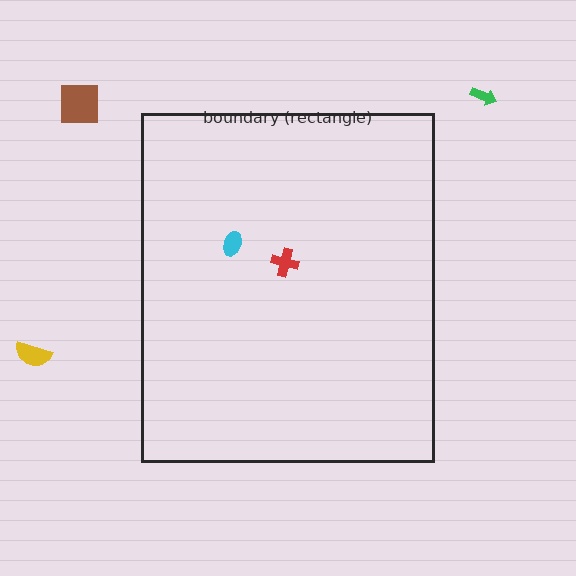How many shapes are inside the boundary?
2 inside, 3 outside.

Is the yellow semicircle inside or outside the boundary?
Outside.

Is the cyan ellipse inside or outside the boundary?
Inside.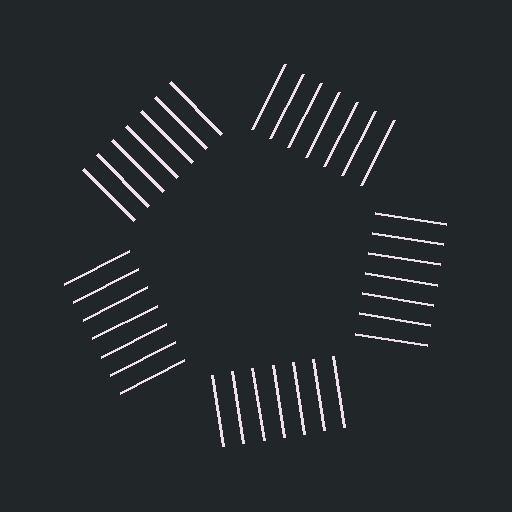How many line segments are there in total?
35 — 7 along each of the 5 edges.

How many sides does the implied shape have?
5 sides — the line-ends trace a pentagon.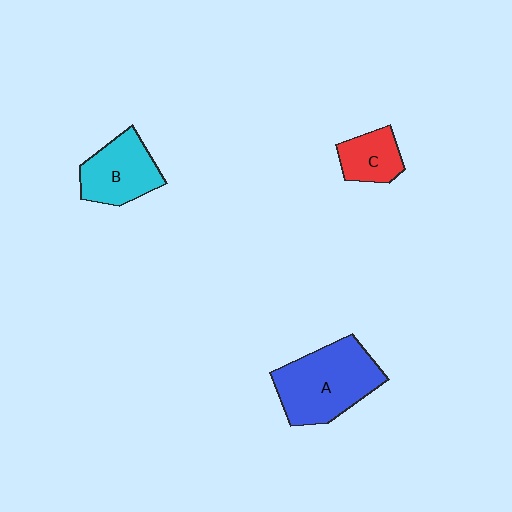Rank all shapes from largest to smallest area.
From largest to smallest: A (blue), B (cyan), C (red).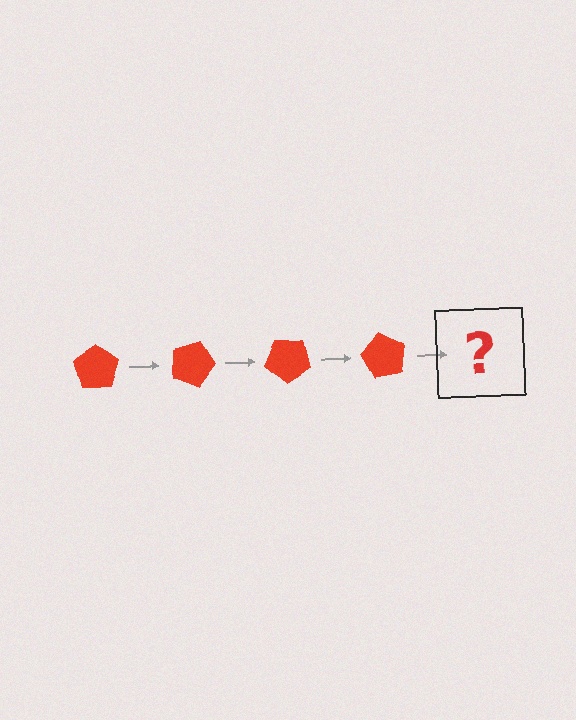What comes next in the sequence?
The next element should be a red pentagon rotated 80 degrees.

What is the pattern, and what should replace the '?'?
The pattern is that the pentagon rotates 20 degrees each step. The '?' should be a red pentagon rotated 80 degrees.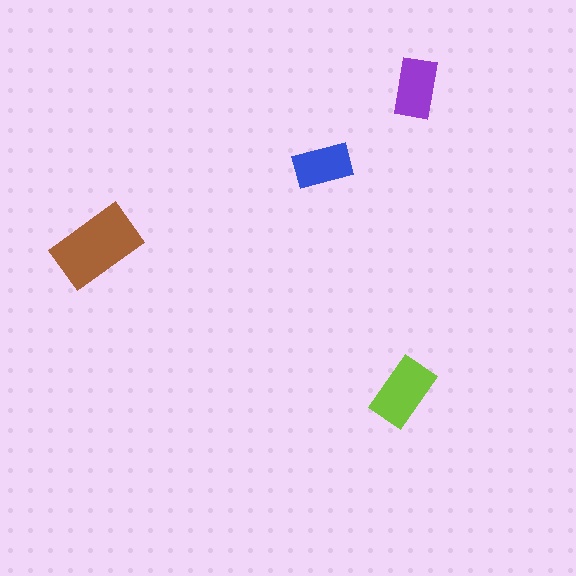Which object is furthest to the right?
The purple rectangle is rightmost.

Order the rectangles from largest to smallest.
the brown one, the lime one, the purple one, the blue one.